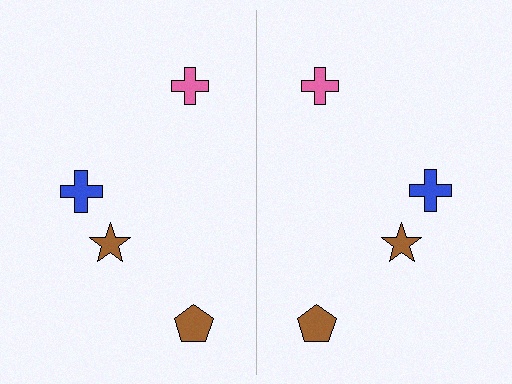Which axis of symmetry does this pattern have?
The pattern has a vertical axis of symmetry running through the center of the image.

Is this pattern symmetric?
Yes, this pattern has bilateral (reflection) symmetry.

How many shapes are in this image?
There are 8 shapes in this image.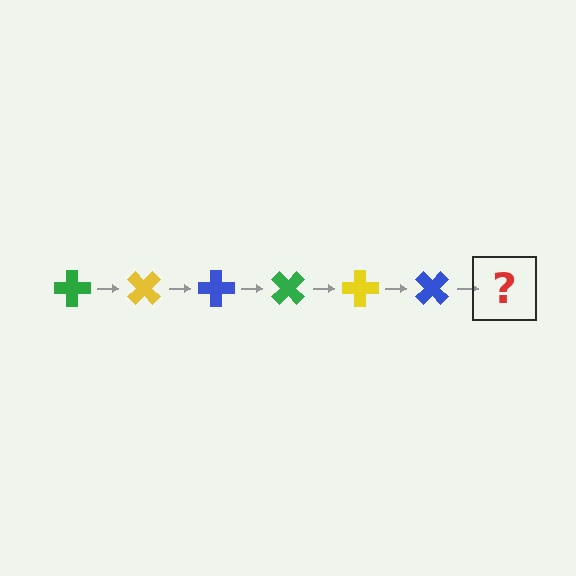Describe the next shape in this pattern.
It should be a green cross, rotated 270 degrees from the start.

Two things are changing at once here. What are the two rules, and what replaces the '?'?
The two rules are that it rotates 45 degrees each step and the color cycles through green, yellow, and blue. The '?' should be a green cross, rotated 270 degrees from the start.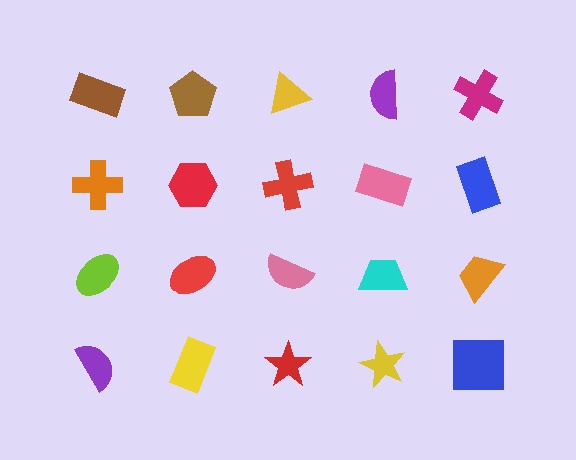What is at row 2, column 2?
A red hexagon.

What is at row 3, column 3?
A pink semicircle.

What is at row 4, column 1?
A purple semicircle.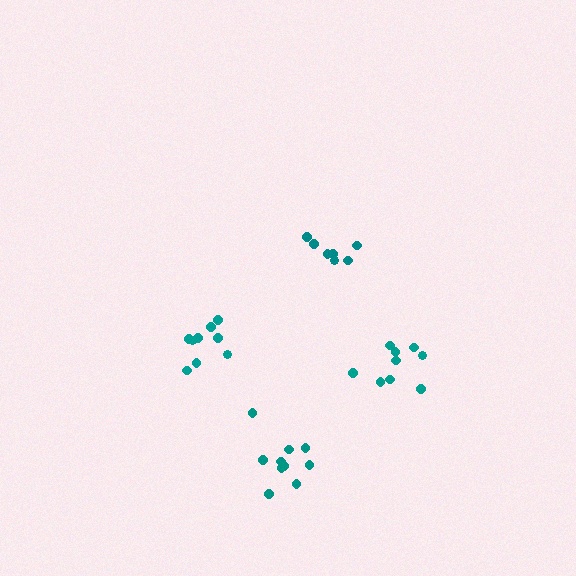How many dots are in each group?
Group 1: 9 dots, Group 2: 9 dots, Group 3: 7 dots, Group 4: 10 dots (35 total).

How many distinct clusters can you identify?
There are 4 distinct clusters.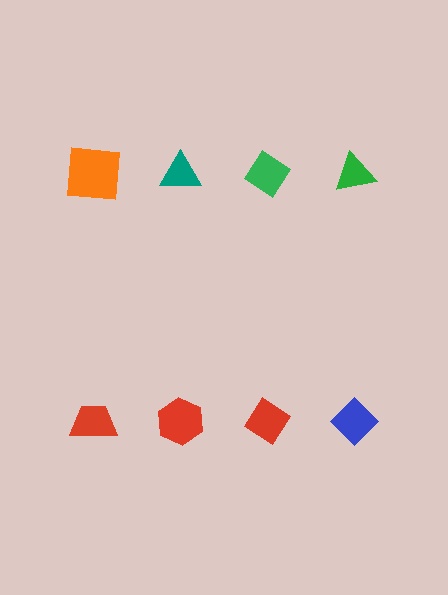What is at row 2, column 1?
A red trapezoid.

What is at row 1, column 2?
A teal triangle.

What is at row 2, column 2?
A red hexagon.